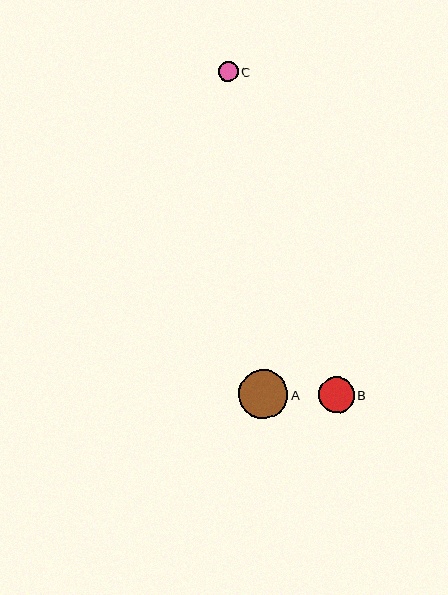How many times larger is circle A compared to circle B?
Circle A is approximately 1.4 times the size of circle B.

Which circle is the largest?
Circle A is the largest with a size of approximately 49 pixels.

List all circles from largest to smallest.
From largest to smallest: A, B, C.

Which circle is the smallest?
Circle C is the smallest with a size of approximately 20 pixels.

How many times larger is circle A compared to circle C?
Circle A is approximately 2.4 times the size of circle C.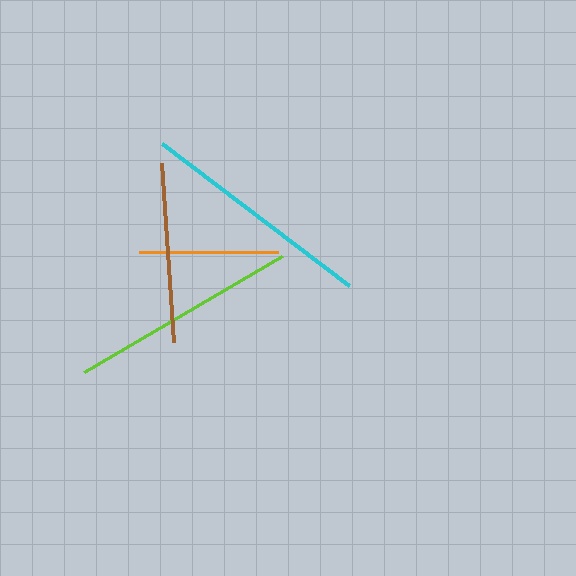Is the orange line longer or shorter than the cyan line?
The cyan line is longer than the orange line.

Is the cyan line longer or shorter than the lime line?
The cyan line is longer than the lime line.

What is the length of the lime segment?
The lime segment is approximately 229 pixels long.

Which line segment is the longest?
The cyan line is the longest at approximately 235 pixels.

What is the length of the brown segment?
The brown segment is approximately 180 pixels long.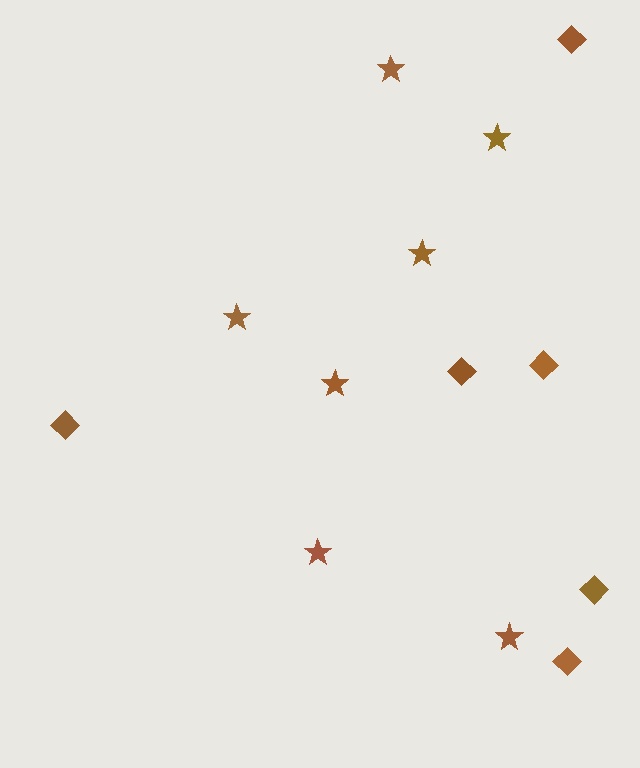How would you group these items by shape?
There are 2 groups: one group of stars (7) and one group of diamonds (6).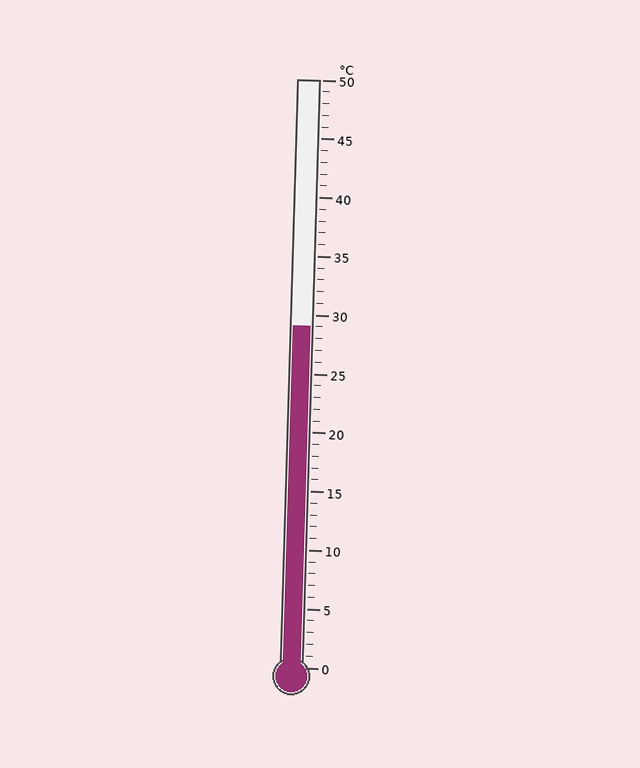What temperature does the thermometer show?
The thermometer shows approximately 29°C.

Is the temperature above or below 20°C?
The temperature is above 20°C.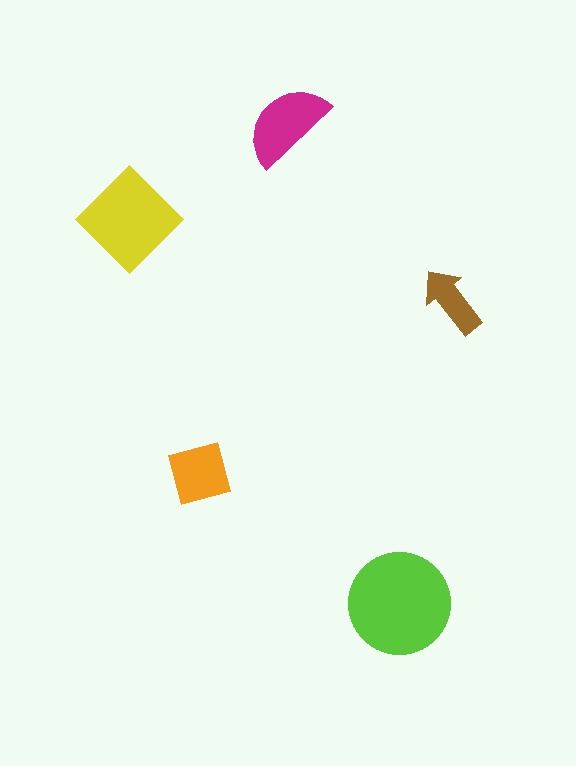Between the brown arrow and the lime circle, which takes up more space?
The lime circle.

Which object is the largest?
The lime circle.